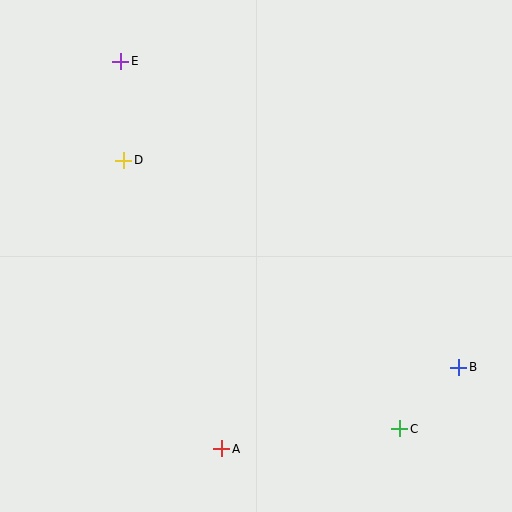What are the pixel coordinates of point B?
Point B is at (459, 367).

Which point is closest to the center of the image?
Point D at (124, 160) is closest to the center.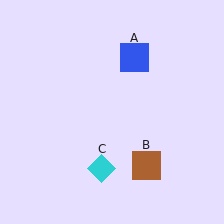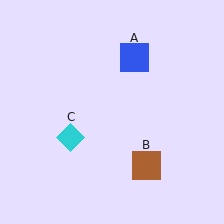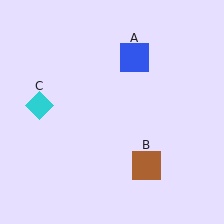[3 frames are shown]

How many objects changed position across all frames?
1 object changed position: cyan diamond (object C).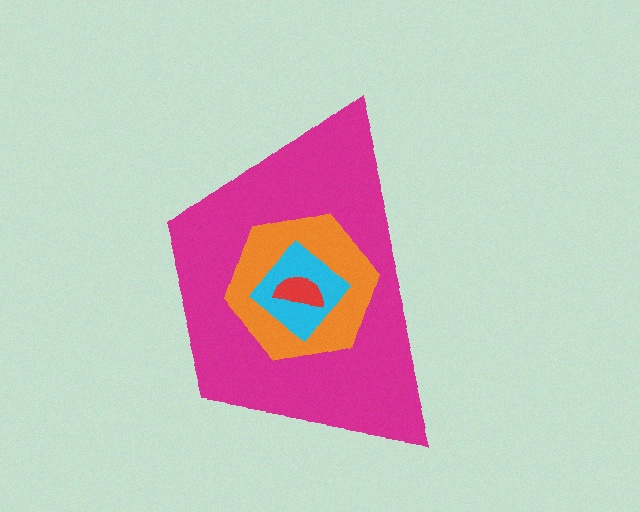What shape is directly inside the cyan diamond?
The red semicircle.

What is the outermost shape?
The magenta trapezoid.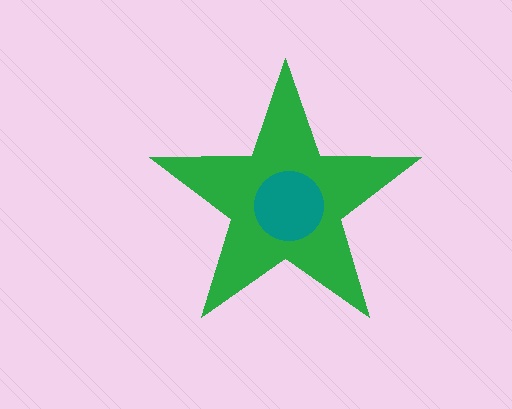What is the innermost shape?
The teal circle.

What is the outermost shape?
The green star.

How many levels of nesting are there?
2.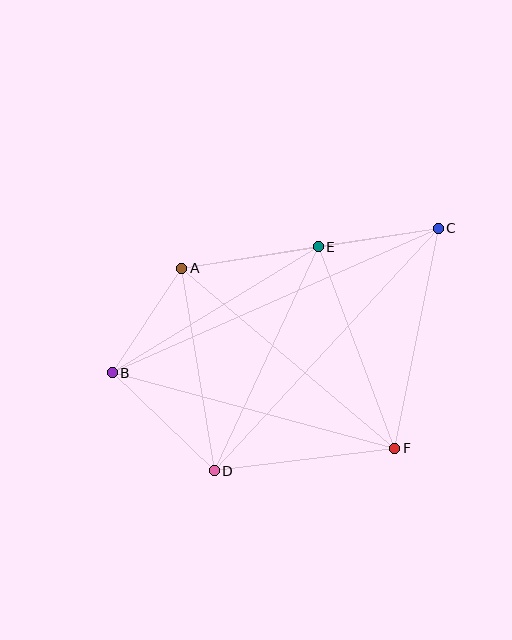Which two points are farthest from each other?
Points B and C are farthest from each other.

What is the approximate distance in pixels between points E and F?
The distance between E and F is approximately 216 pixels.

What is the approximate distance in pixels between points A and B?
The distance between A and B is approximately 126 pixels.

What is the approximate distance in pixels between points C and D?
The distance between C and D is approximately 330 pixels.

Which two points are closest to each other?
Points C and E are closest to each other.